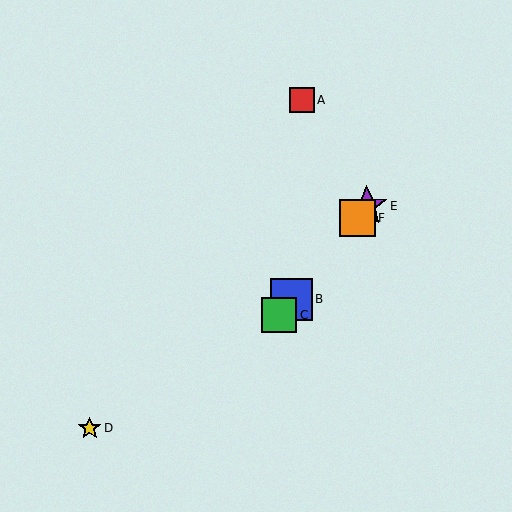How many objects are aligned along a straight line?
4 objects (B, C, E, F) are aligned along a straight line.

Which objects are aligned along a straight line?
Objects B, C, E, F are aligned along a straight line.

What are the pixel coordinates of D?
Object D is at (90, 428).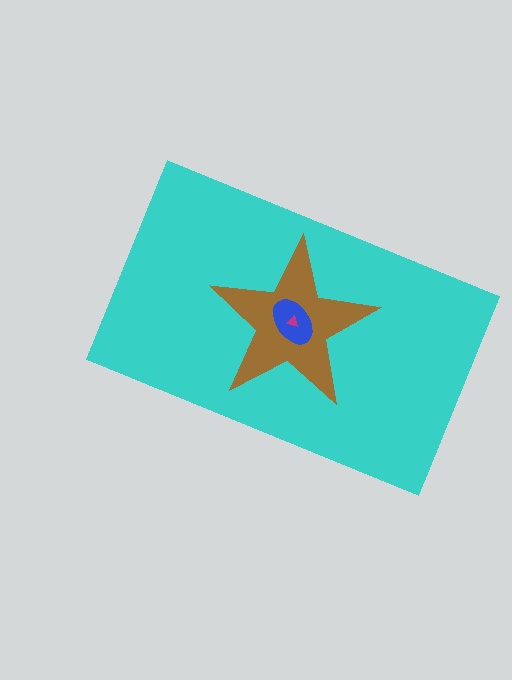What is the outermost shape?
The cyan rectangle.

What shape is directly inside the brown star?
The blue ellipse.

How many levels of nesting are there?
4.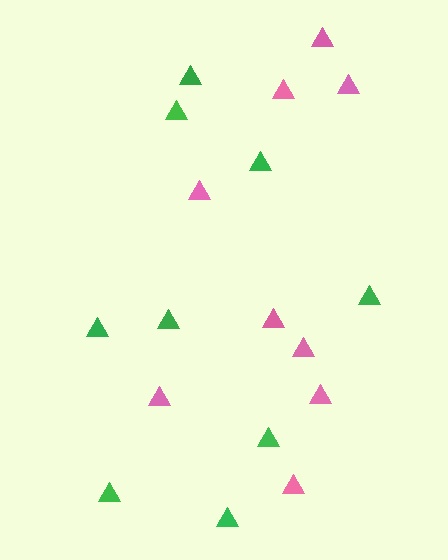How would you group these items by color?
There are 2 groups: one group of green triangles (9) and one group of pink triangles (9).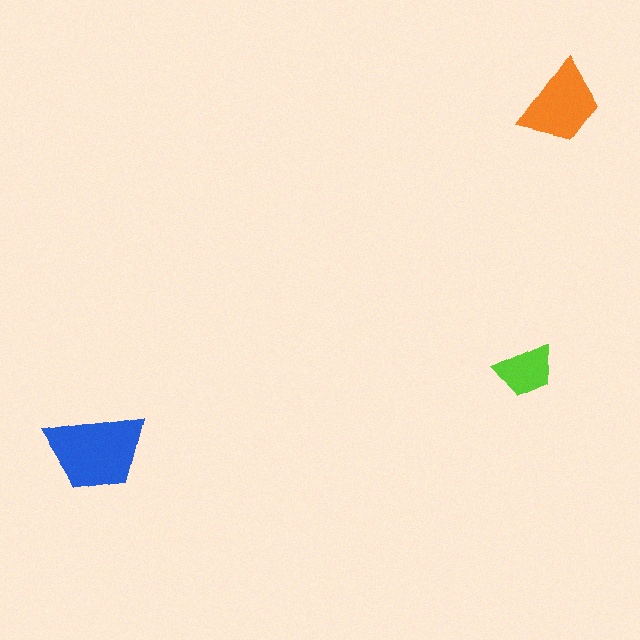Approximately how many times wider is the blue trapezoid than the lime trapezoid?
About 1.5 times wider.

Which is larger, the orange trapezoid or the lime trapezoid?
The orange one.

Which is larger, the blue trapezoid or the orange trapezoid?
The blue one.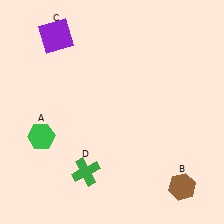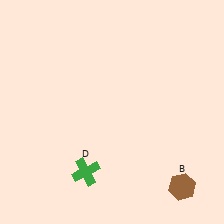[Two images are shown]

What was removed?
The purple square (C), the green hexagon (A) were removed in Image 2.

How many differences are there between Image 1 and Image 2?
There are 2 differences between the two images.